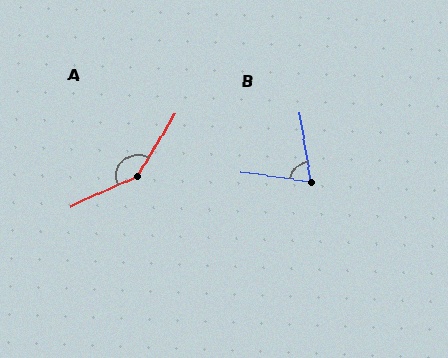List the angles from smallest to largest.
B (73°), A (145°).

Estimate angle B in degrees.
Approximately 73 degrees.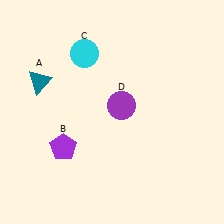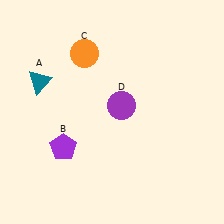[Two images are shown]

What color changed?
The circle (C) changed from cyan in Image 1 to orange in Image 2.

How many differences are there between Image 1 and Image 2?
There is 1 difference between the two images.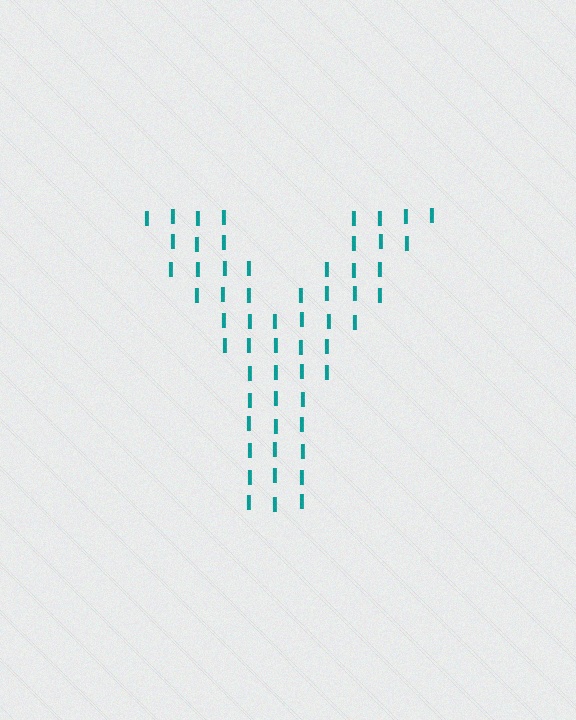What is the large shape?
The large shape is the letter Y.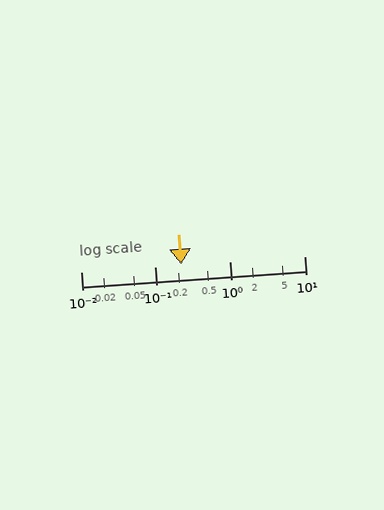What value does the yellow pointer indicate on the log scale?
The pointer indicates approximately 0.22.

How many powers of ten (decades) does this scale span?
The scale spans 3 decades, from 0.01 to 10.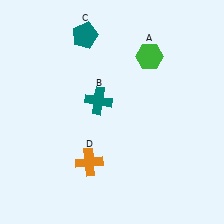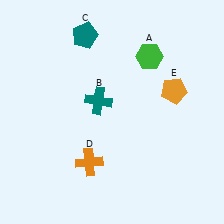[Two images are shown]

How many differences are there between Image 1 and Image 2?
There is 1 difference between the two images.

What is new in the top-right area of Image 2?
An orange pentagon (E) was added in the top-right area of Image 2.